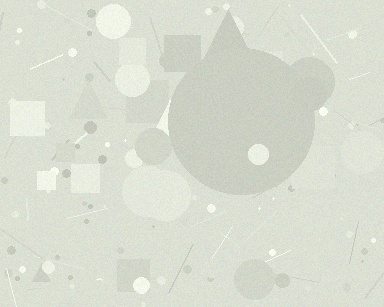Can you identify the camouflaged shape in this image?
The camouflaged shape is a circle.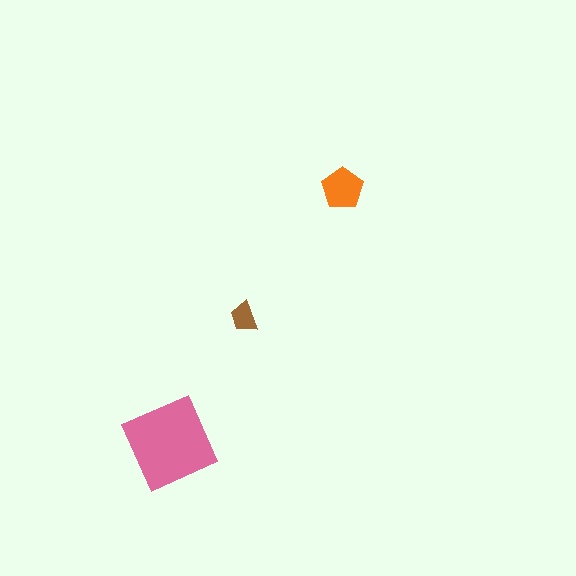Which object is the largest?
The pink square.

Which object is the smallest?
The brown trapezoid.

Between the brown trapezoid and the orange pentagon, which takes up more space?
The orange pentagon.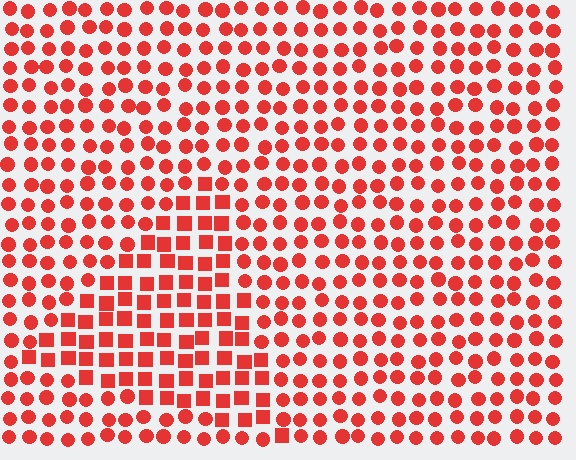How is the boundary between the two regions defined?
The boundary is defined by a change in element shape: squares inside vs. circles outside. All elements share the same color and spacing.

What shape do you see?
I see a triangle.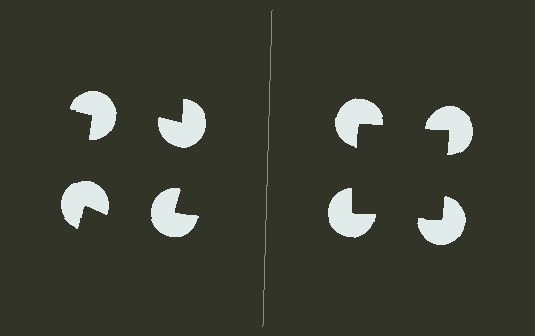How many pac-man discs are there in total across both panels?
8 — 4 on each side.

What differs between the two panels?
The pac-man discs are positioned identically on both sides; only the wedge orientations differ. On the right they align to a square; on the left they are misaligned.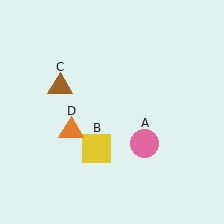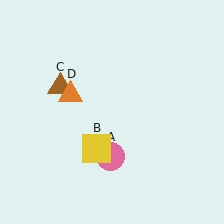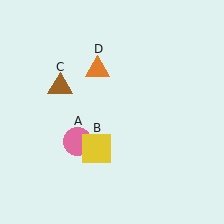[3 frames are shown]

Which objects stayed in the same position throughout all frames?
Yellow square (object B) and brown triangle (object C) remained stationary.